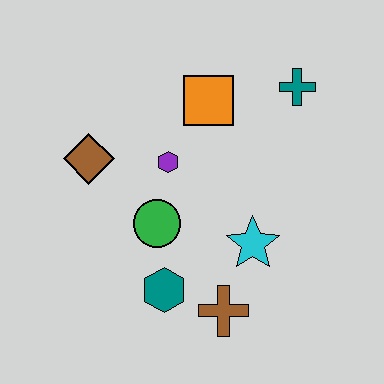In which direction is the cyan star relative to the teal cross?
The cyan star is below the teal cross.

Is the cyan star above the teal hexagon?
Yes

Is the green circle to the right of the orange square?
No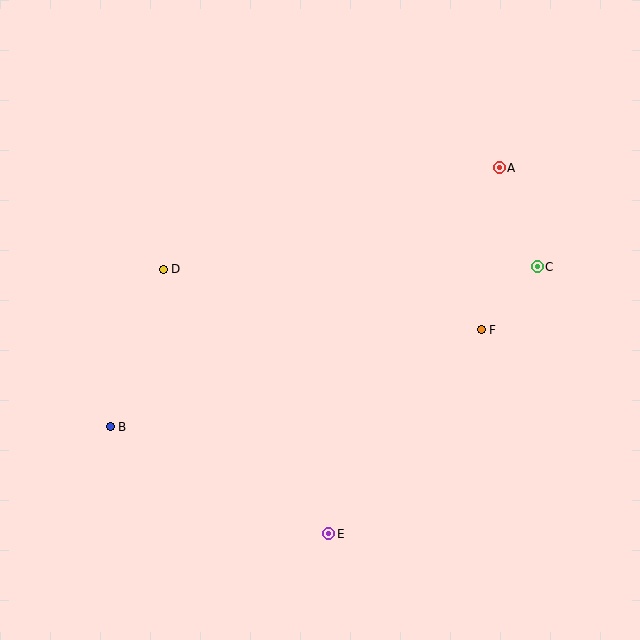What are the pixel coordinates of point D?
Point D is at (163, 269).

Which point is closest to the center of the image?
Point F at (481, 330) is closest to the center.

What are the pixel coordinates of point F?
Point F is at (481, 330).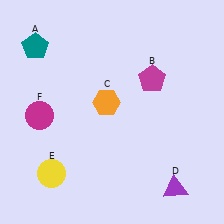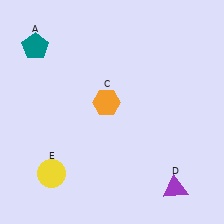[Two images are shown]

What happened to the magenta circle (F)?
The magenta circle (F) was removed in Image 2. It was in the bottom-left area of Image 1.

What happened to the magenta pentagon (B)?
The magenta pentagon (B) was removed in Image 2. It was in the top-right area of Image 1.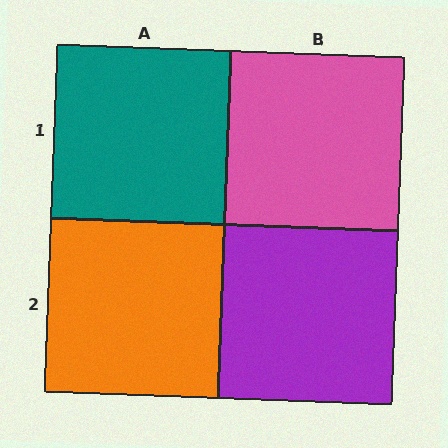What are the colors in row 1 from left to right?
Teal, pink.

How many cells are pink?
1 cell is pink.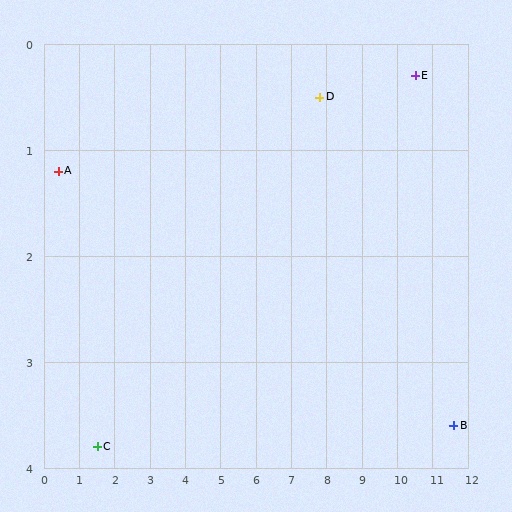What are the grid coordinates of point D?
Point D is at approximately (7.8, 0.5).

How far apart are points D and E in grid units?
Points D and E are about 2.7 grid units apart.